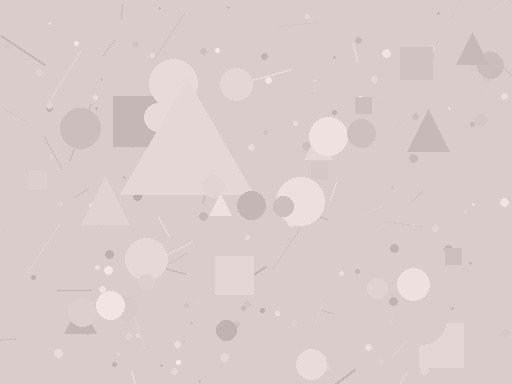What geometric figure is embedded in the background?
A triangle is embedded in the background.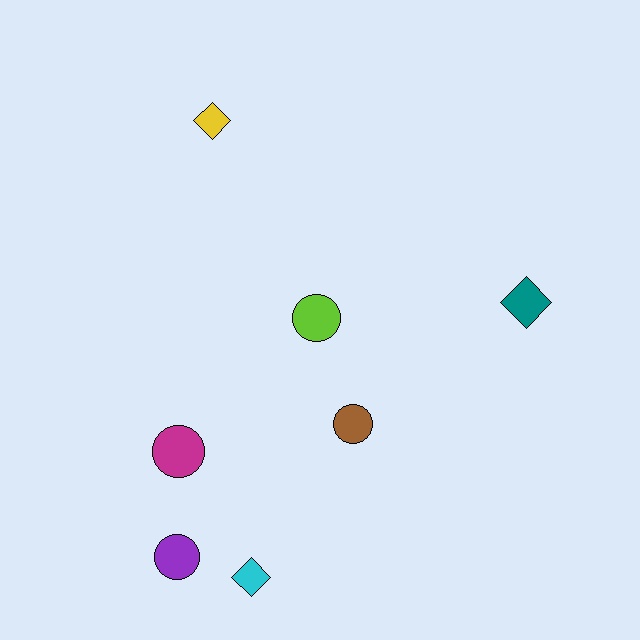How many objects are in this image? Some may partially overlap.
There are 7 objects.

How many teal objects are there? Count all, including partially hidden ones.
There is 1 teal object.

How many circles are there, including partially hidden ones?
There are 4 circles.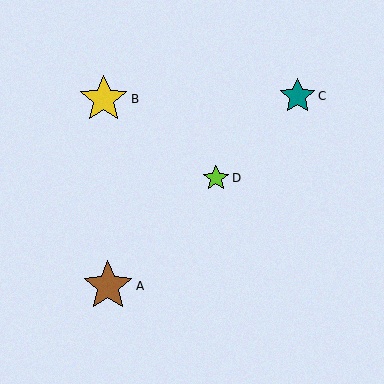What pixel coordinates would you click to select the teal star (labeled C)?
Click at (298, 96) to select the teal star C.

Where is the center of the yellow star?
The center of the yellow star is at (104, 99).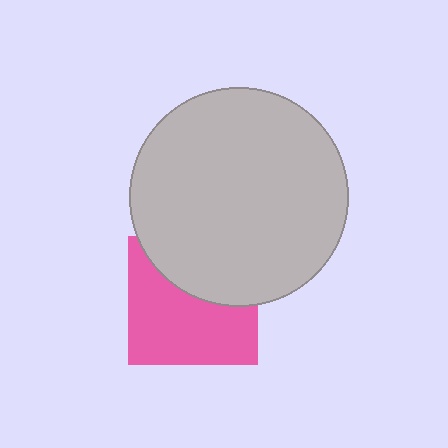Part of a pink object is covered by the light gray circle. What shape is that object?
It is a square.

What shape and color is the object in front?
The object in front is a light gray circle.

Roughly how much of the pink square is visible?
About half of it is visible (roughly 61%).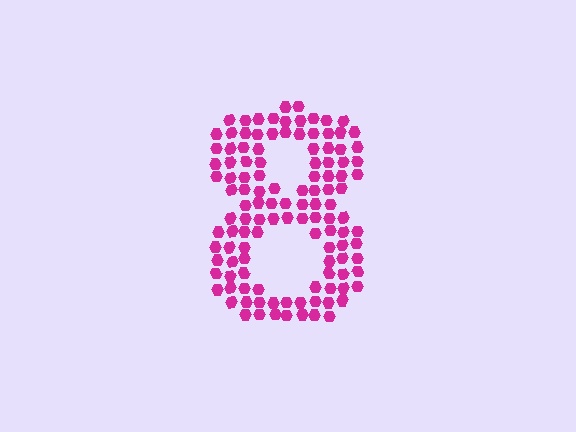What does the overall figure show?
The overall figure shows the digit 8.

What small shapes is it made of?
It is made of small hexagons.